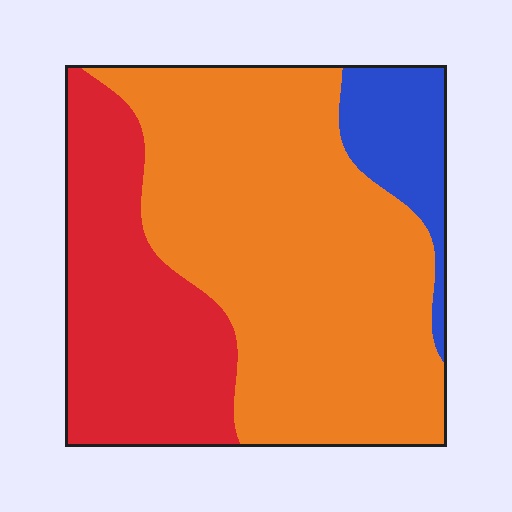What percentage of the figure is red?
Red covers about 30% of the figure.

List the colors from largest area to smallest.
From largest to smallest: orange, red, blue.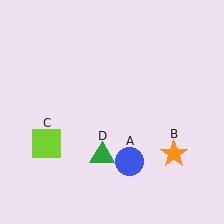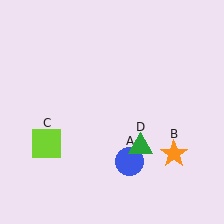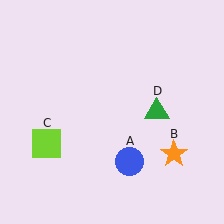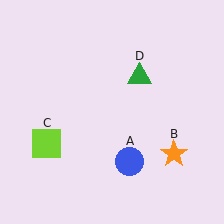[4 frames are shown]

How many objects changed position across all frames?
1 object changed position: green triangle (object D).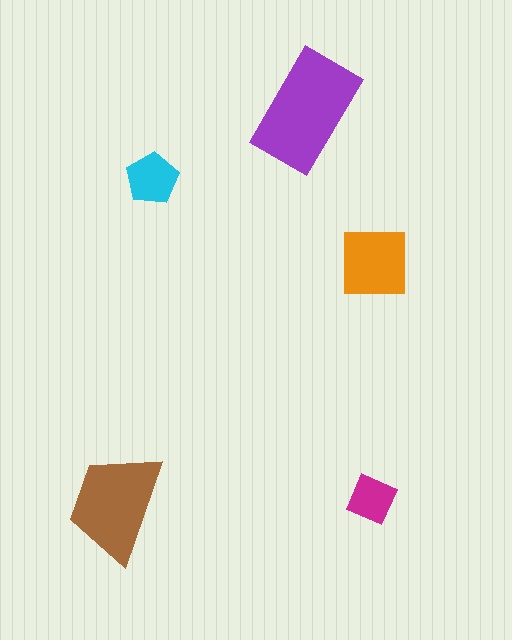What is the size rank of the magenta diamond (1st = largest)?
5th.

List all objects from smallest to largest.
The magenta diamond, the cyan pentagon, the orange square, the brown trapezoid, the purple rectangle.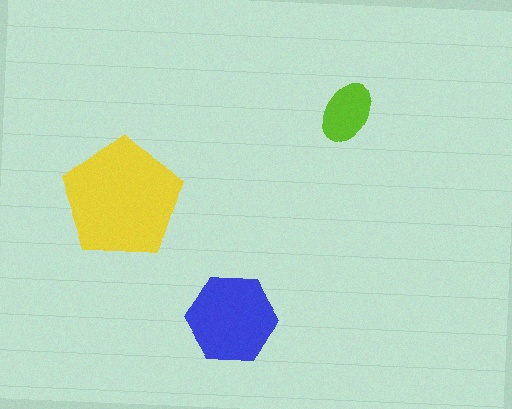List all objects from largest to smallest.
The yellow pentagon, the blue hexagon, the lime ellipse.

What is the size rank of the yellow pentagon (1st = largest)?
1st.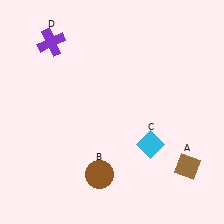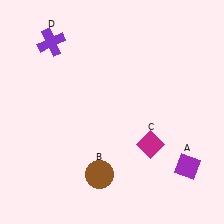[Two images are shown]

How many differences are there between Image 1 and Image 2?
There are 2 differences between the two images.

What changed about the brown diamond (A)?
In Image 1, A is brown. In Image 2, it changed to purple.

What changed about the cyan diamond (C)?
In Image 1, C is cyan. In Image 2, it changed to magenta.